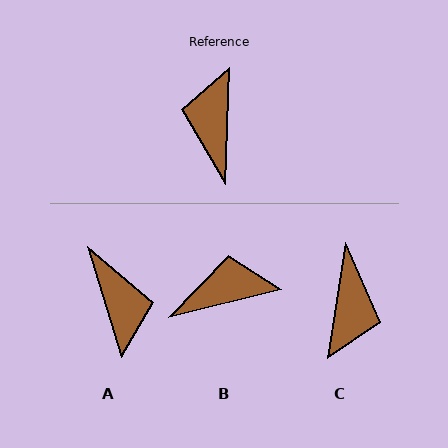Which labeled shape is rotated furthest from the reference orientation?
C, about 173 degrees away.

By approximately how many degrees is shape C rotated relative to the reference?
Approximately 173 degrees counter-clockwise.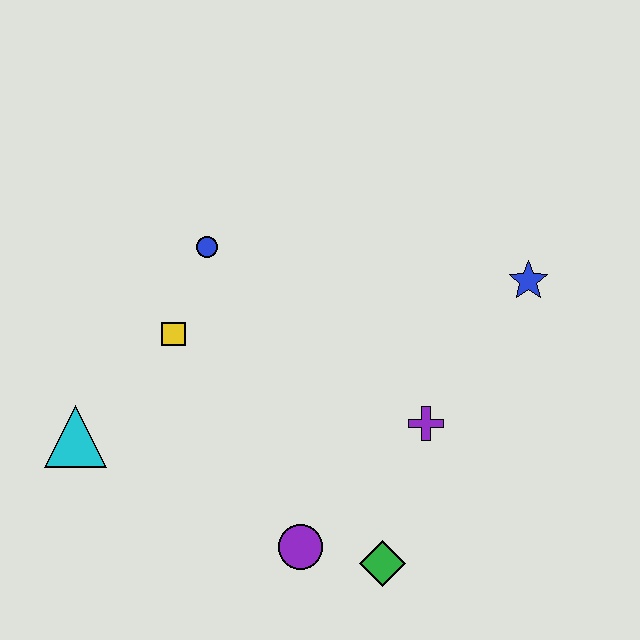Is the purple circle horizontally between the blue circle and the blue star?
Yes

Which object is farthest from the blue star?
The cyan triangle is farthest from the blue star.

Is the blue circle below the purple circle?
No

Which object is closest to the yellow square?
The blue circle is closest to the yellow square.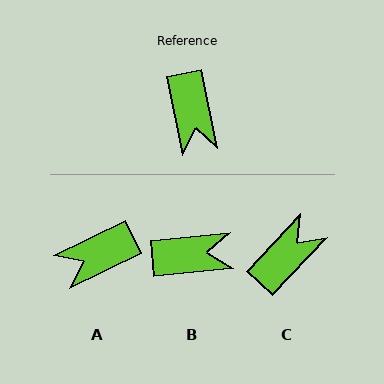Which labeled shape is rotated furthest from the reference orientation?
C, about 126 degrees away.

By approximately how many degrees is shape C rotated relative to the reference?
Approximately 126 degrees counter-clockwise.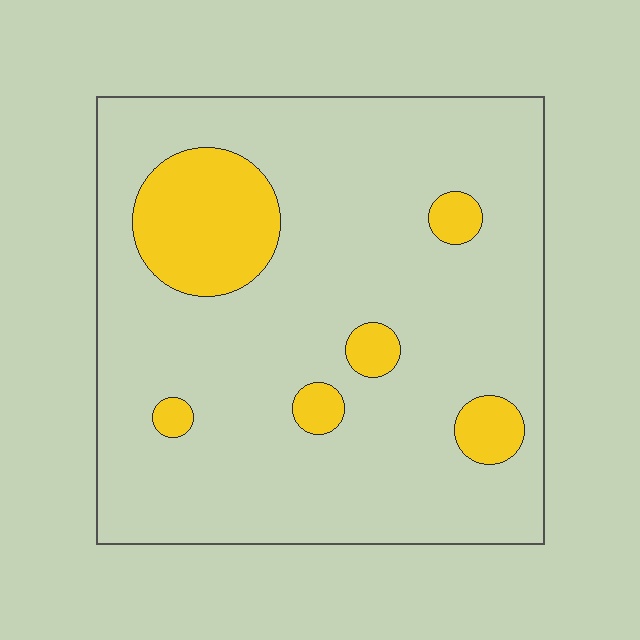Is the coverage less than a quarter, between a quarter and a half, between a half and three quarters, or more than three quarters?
Less than a quarter.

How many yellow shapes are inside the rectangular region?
6.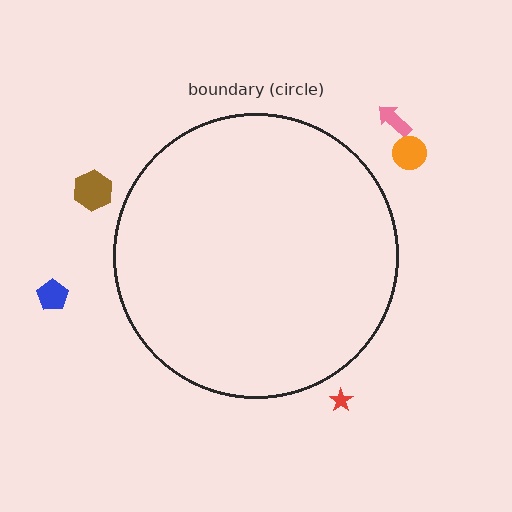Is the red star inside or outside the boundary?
Outside.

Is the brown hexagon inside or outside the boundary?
Outside.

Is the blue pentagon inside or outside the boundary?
Outside.